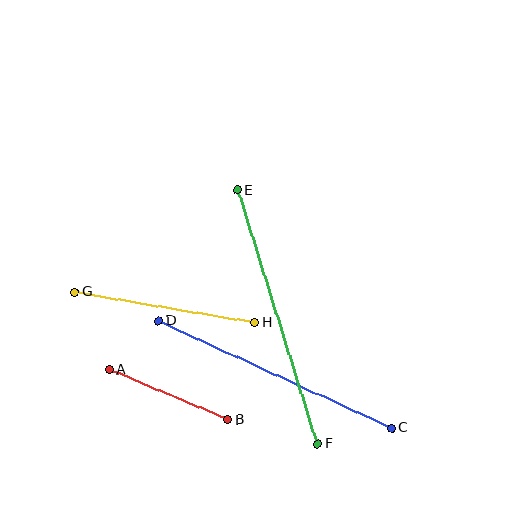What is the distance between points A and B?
The distance is approximately 129 pixels.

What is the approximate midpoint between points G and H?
The midpoint is at approximately (164, 307) pixels.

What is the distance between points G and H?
The distance is approximately 183 pixels.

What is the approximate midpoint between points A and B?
The midpoint is at approximately (168, 395) pixels.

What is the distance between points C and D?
The distance is approximately 257 pixels.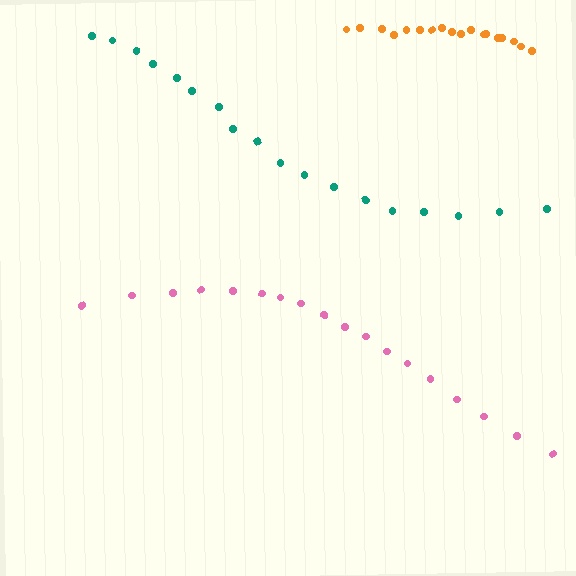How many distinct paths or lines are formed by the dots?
There are 3 distinct paths.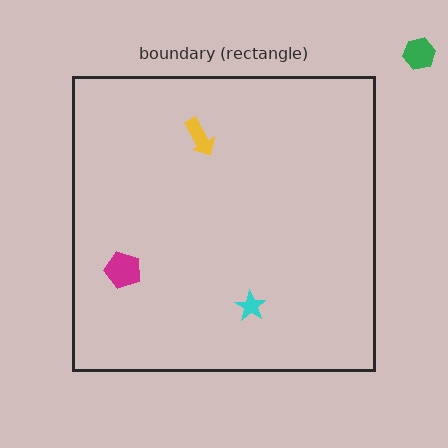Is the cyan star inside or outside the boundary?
Inside.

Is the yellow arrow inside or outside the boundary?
Inside.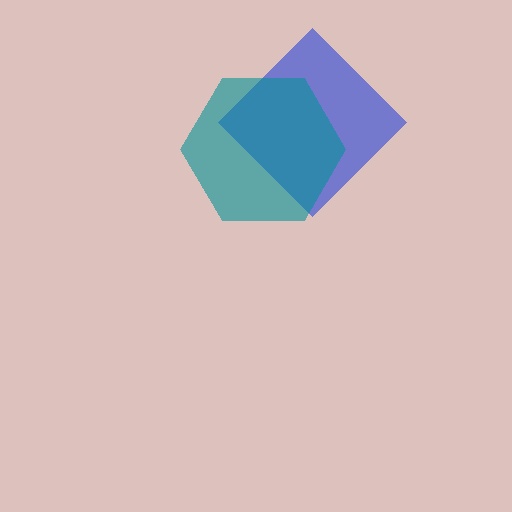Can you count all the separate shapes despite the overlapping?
Yes, there are 2 separate shapes.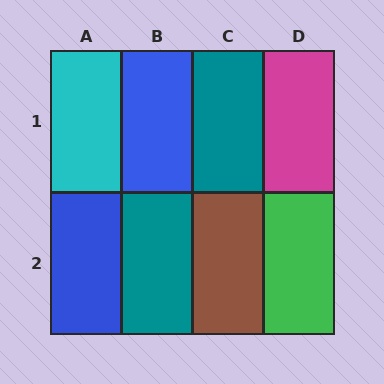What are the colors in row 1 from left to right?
Cyan, blue, teal, magenta.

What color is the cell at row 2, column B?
Teal.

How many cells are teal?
2 cells are teal.